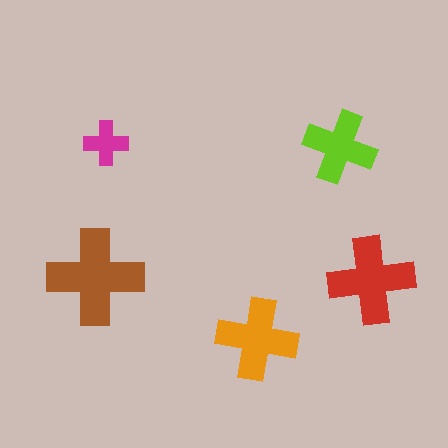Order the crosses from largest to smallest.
the brown one, the red one, the orange one, the lime one, the magenta one.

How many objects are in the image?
There are 5 objects in the image.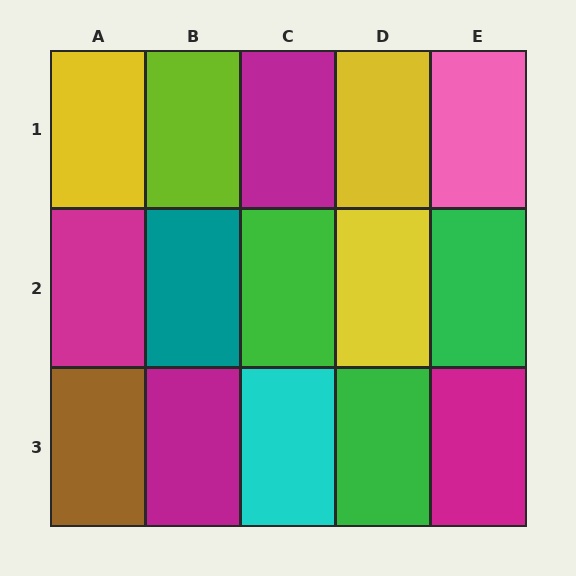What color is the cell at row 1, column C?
Magenta.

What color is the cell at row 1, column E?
Pink.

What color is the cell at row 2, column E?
Green.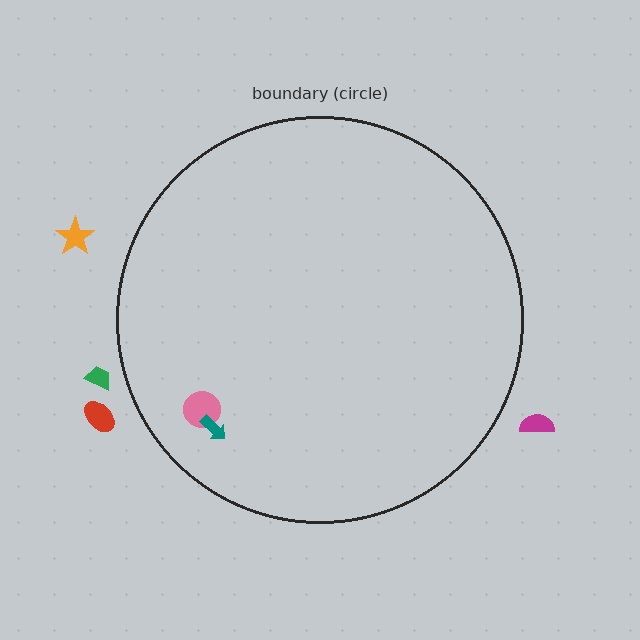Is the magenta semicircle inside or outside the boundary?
Outside.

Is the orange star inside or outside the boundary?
Outside.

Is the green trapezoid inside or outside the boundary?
Outside.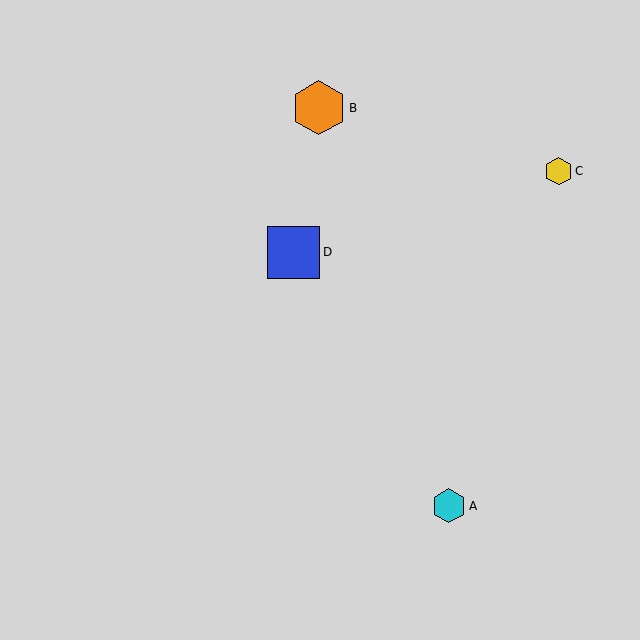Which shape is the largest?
The orange hexagon (labeled B) is the largest.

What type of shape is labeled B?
Shape B is an orange hexagon.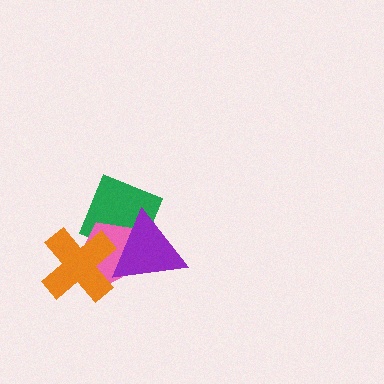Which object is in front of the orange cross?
The purple triangle is in front of the orange cross.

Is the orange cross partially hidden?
Yes, it is partially covered by another shape.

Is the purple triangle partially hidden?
No, no other shape covers it.